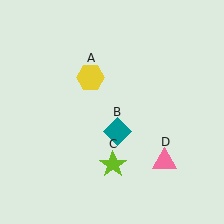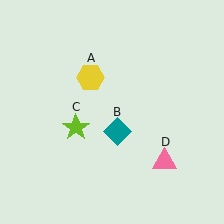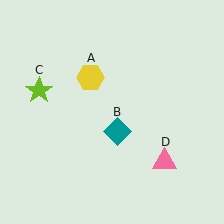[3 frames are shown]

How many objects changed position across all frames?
1 object changed position: lime star (object C).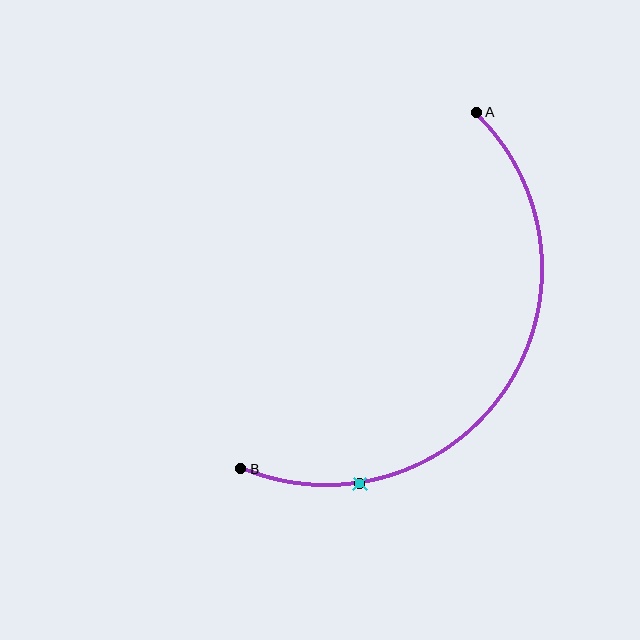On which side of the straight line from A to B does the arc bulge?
The arc bulges to the right of the straight line connecting A and B.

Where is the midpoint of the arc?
The arc midpoint is the point on the curve farthest from the straight line joining A and B. It sits to the right of that line.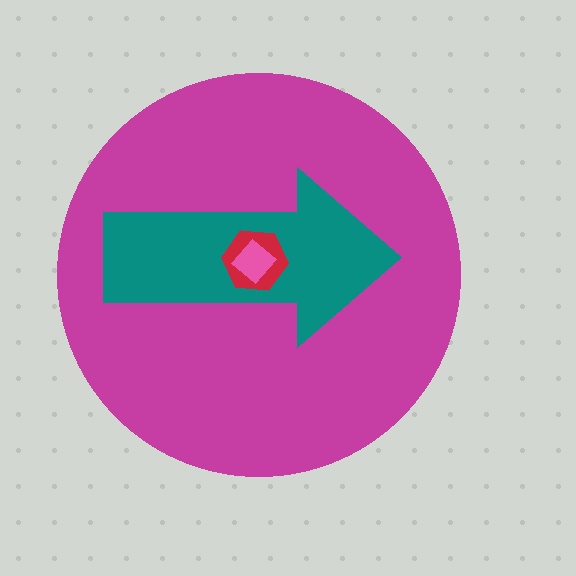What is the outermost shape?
The magenta circle.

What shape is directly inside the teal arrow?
The red hexagon.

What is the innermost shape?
The pink diamond.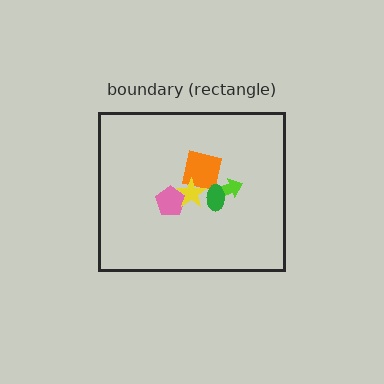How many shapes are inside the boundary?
5 inside, 0 outside.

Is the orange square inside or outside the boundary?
Inside.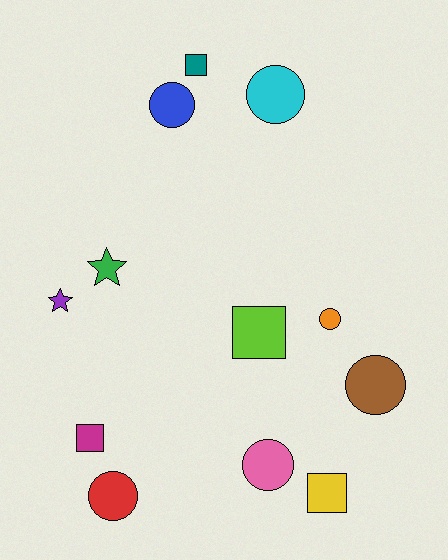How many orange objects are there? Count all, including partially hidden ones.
There is 1 orange object.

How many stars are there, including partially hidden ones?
There are 2 stars.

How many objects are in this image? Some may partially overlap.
There are 12 objects.